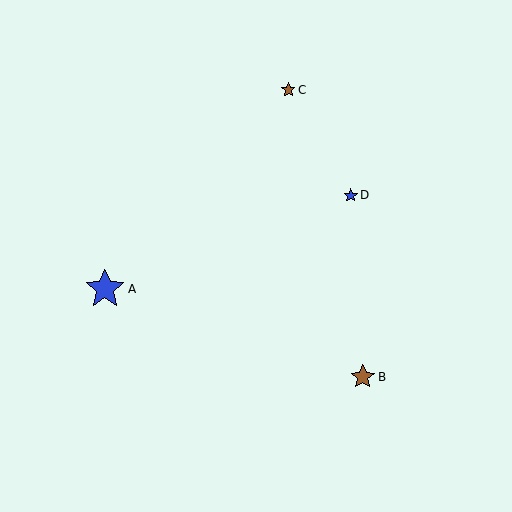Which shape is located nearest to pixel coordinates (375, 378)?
The brown star (labeled B) at (363, 377) is nearest to that location.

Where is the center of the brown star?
The center of the brown star is at (288, 90).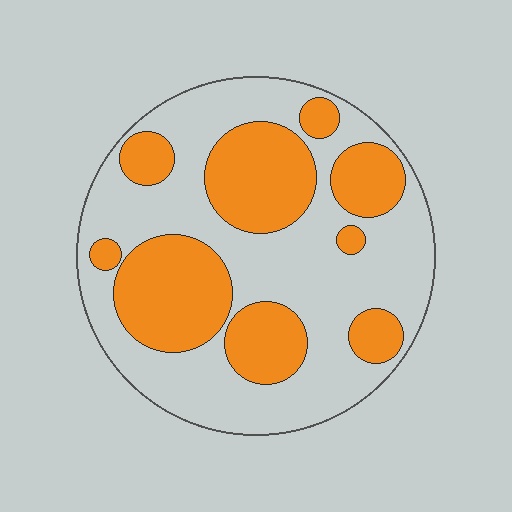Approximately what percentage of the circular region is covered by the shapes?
Approximately 40%.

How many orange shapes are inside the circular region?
9.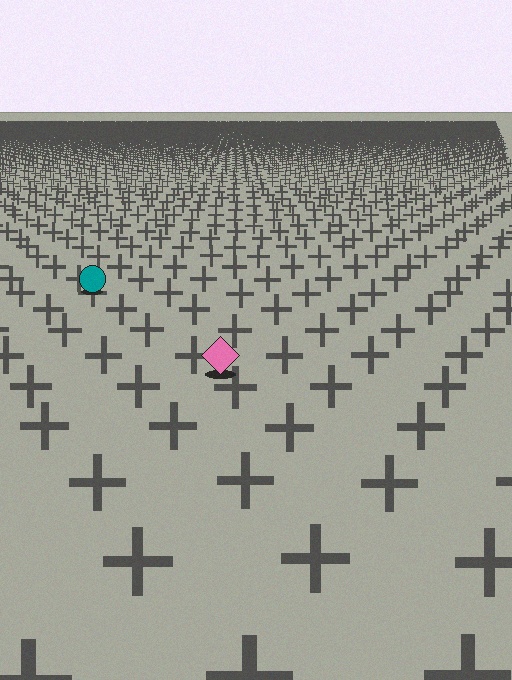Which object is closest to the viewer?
The pink diamond is closest. The texture marks near it are larger and more spread out.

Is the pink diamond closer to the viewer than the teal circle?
Yes. The pink diamond is closer — you can tell from the texture gradient: the ground texture is coarser near it.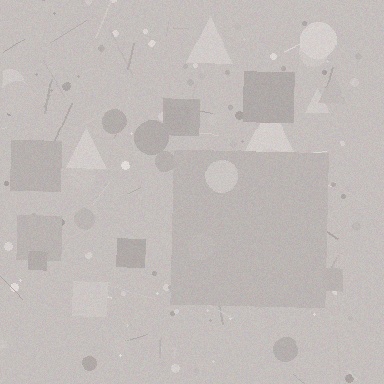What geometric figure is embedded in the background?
A square is embedded in the background.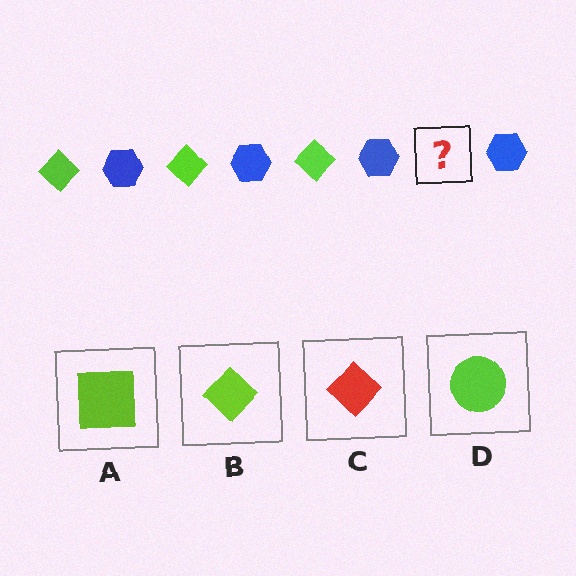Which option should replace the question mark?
Option B.